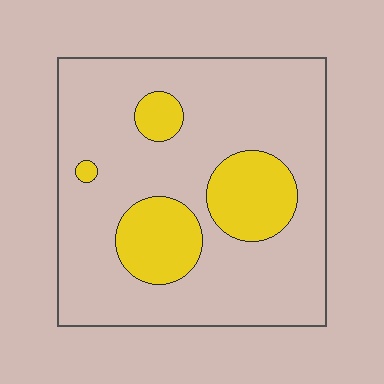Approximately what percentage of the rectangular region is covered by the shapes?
Approximately 20%.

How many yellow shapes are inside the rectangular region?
4.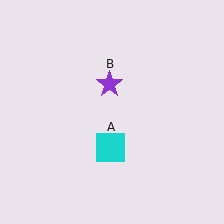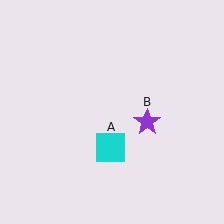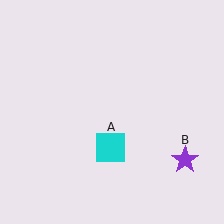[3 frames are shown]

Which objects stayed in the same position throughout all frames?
Cyan square (object A) remained stationary.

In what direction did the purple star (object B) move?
The purple star (object B) moved down and to the right.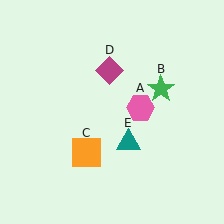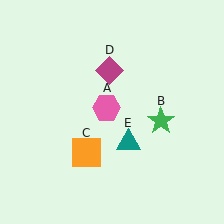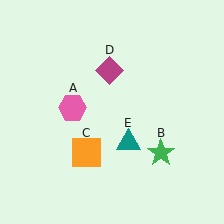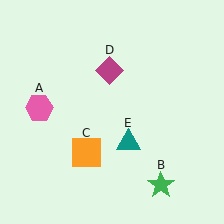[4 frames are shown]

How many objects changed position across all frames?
2 objects changed position: pink hexagon (object A), green star (object B).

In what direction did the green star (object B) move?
The green star (object B) moved down.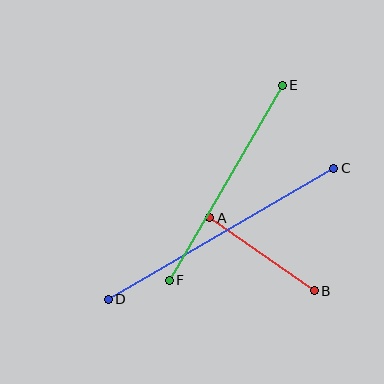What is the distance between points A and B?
The distance is approximately 128 pixels.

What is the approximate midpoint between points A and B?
The midpoint is at approximately (262, 254) pixels.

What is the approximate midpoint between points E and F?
The midpoint is at approximately (226, 183) pixels.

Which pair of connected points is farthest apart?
Points C and D are farthest apart.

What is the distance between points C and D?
The distance is approximately 261 pixels.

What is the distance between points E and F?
The distance is approximately 226 pixels.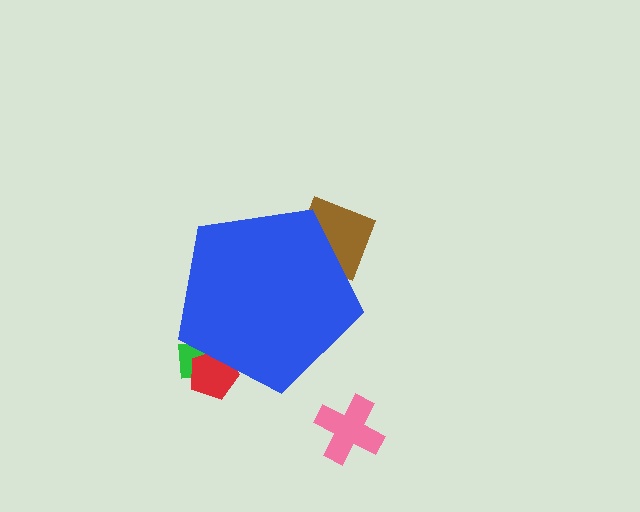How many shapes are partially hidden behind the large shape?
3 shapes are partially hidden.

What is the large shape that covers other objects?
A blue pentagon.